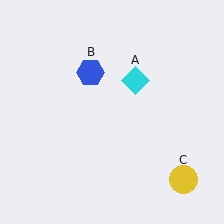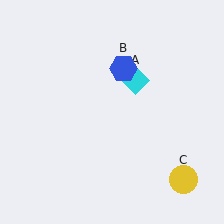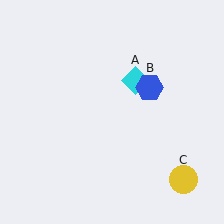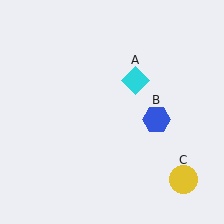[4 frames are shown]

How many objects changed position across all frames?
1 object changed position: blue hexagon (object B).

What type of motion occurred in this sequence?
The blue hexagon (object B) rotated clockwise around the center of the scene.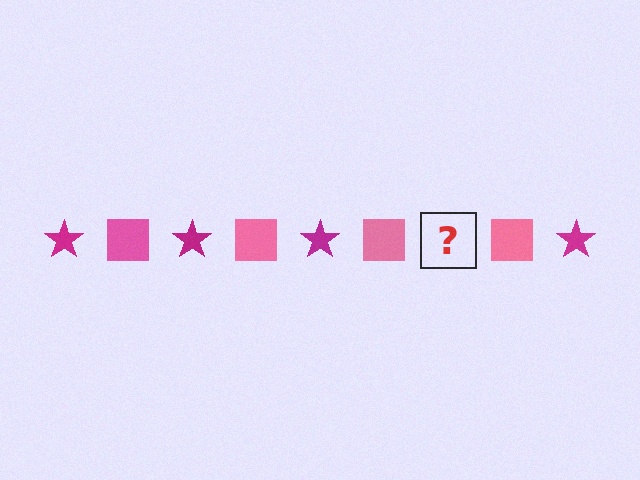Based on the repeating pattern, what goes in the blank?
The blank should be a magenta star.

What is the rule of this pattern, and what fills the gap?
The rule is that the pattern alternates between magenta star and pink square. The gap should be filled with a magenta star.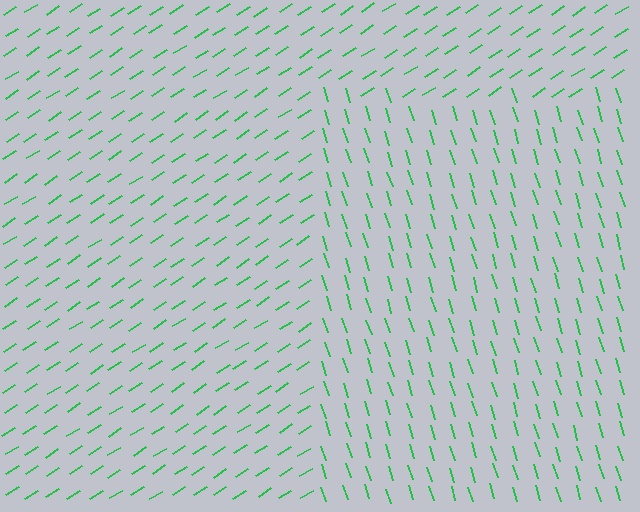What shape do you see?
I see a rectangle.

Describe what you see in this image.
The image is filled with small green line segments. A rectangle region in the image has lines oriented differently from the surrounding lines, creating a visible texture boundary.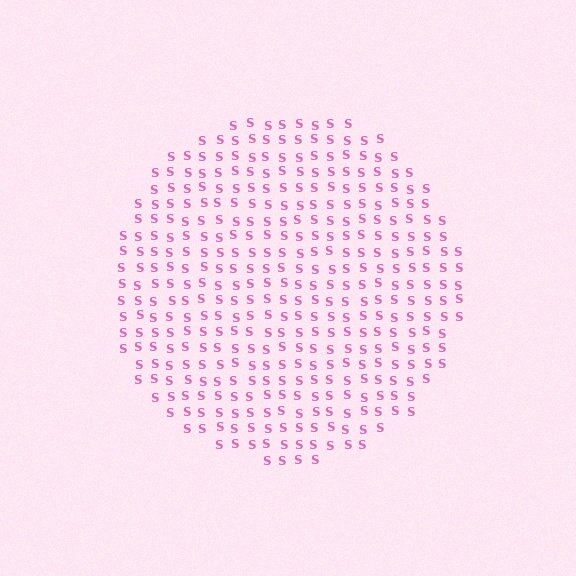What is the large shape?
The large shape is a circle.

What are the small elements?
The small elements are letter S's.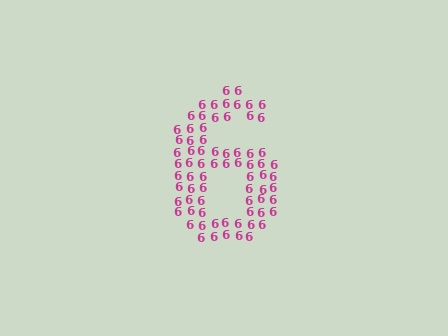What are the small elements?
The small elements are digit 6's.